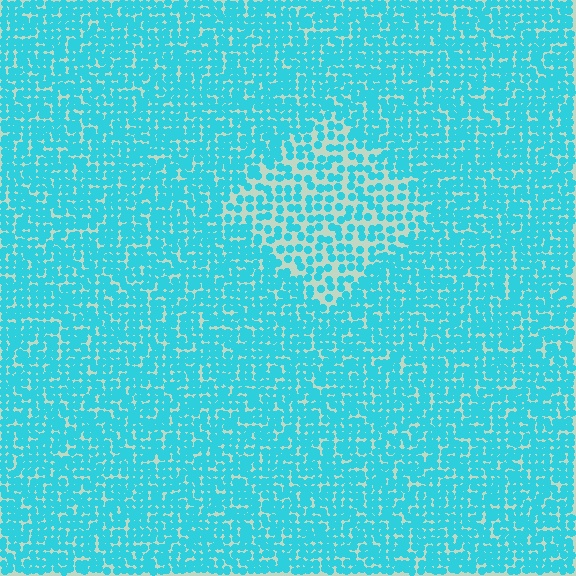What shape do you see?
I see a diamond.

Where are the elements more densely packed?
The elements are more densely packed outside the diamond boundary.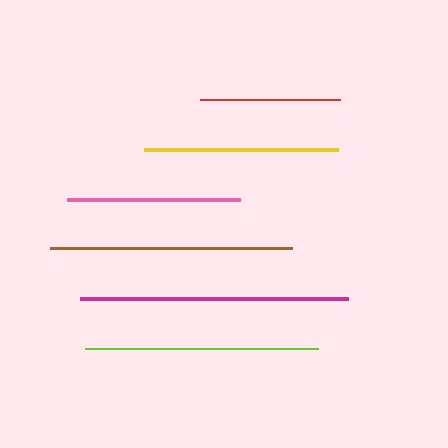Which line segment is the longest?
The magenta line is the longest at approximately 268 pixels.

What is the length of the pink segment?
The pink segment is approximately 173 pixels long.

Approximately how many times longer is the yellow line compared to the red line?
The yellow line is approximately 1.4 times the length of the red line.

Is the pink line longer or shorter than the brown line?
The brown line is longer than the pink line.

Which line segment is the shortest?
The red line is the shortest at approximately 140 pixels.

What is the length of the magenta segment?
The magenta segment is approximately 268 pixels long.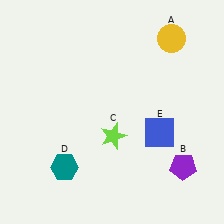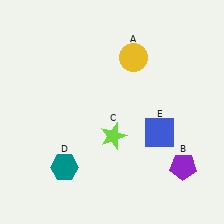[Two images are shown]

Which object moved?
The yellow circle (A) moved left.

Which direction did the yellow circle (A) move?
The yellow circle (A) moved left.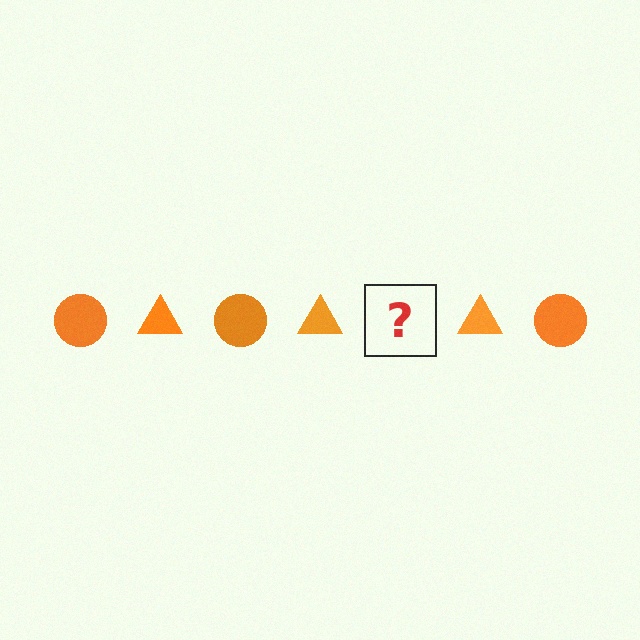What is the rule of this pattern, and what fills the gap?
The rule is that the pattern cycles through circle, triangle shapes in orange. The gap should be filled with an orange circle.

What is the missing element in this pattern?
The missing element is an orange circle.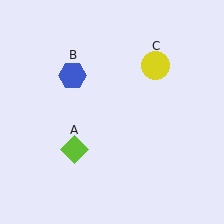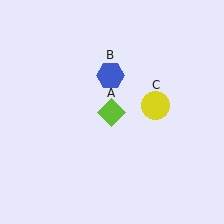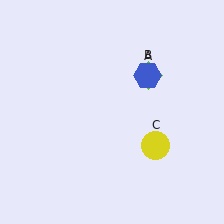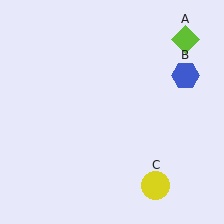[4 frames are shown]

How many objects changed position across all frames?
3 objects changed position: lime diamond (object A), blue hexagon (object B), yellow circle (object C).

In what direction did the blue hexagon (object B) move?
The blue hexagon (object B) moved right.